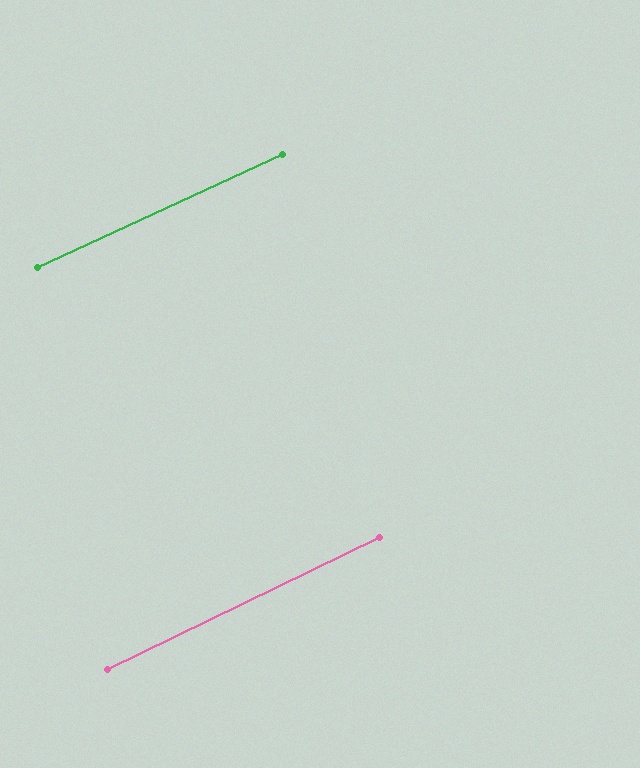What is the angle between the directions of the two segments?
Approximately 1 degree.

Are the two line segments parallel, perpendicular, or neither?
Parallel — their directions differ by only 1.1°.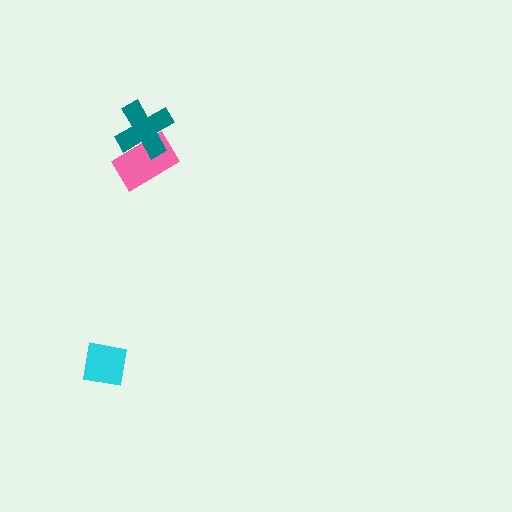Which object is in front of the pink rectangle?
The teal cross is in front of the pink rectangle.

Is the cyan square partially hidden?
No, no other shape covers it.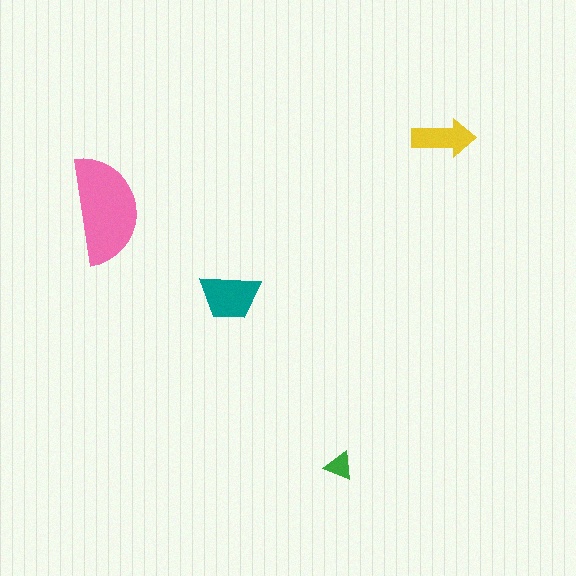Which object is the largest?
The pink semicircle.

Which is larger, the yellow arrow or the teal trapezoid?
The teal trapezoid.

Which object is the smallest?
The green triangle.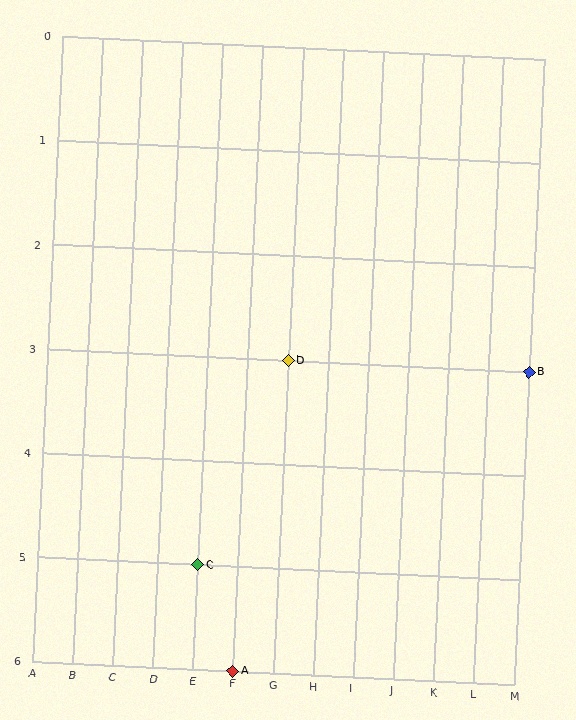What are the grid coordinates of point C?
Point C is at grid coordinates (E, 5).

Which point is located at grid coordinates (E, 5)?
Point C is at (E, 5).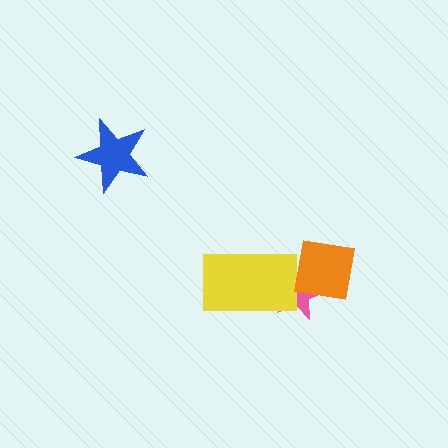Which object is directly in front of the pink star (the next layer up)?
The yellow rectangle is directly in front of the pink star.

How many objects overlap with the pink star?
2 objects overlap with the pink star.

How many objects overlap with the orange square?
1 object overlaps with the orange square.